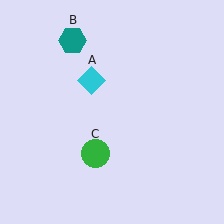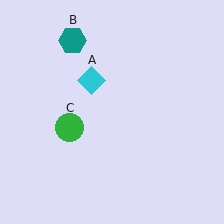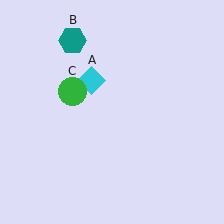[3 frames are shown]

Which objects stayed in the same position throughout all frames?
Cyan diamond (object A) and teal hexagon (object B) remained stationary.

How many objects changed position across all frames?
1 object changed position: green circle (object C).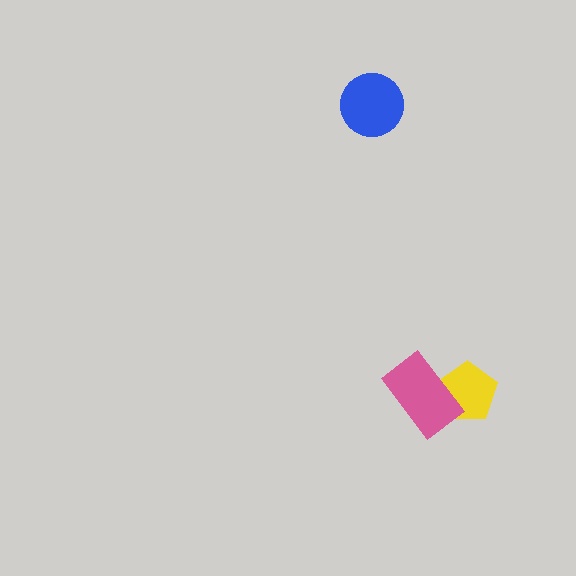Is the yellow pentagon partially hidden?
Yes, it is partially covered by another shape.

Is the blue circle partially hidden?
No, no other shape covers it.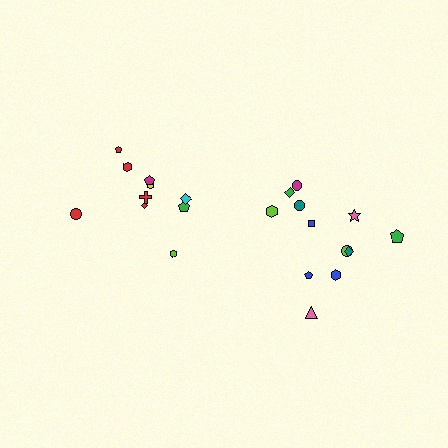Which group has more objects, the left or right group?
The right group.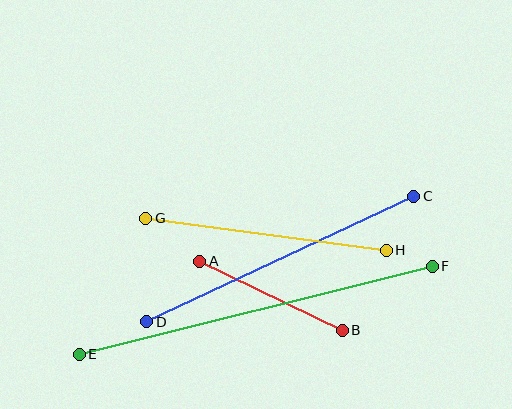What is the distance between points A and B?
The distance is approximately 158 pixels.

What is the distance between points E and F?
The distance is approximately 364 pixels.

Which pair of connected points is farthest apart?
Points E and F are farthest apart.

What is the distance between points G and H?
The distance is approximately 243 pixels.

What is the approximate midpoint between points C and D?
The midpoint is at approximately (280, 259) pixels.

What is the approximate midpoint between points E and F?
The midpoint is at approximately (256, 310) pixels.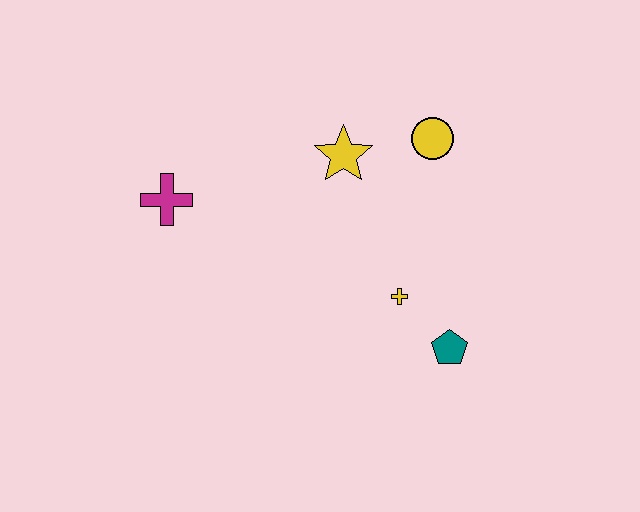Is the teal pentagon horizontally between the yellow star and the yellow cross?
No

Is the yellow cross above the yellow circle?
No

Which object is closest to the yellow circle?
The yellow star is closest to the yellow circle.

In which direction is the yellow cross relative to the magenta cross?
The yellow cross is to the right of the magenta cross.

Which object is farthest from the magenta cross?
The teal pentagon is farthest from the magenta cross.